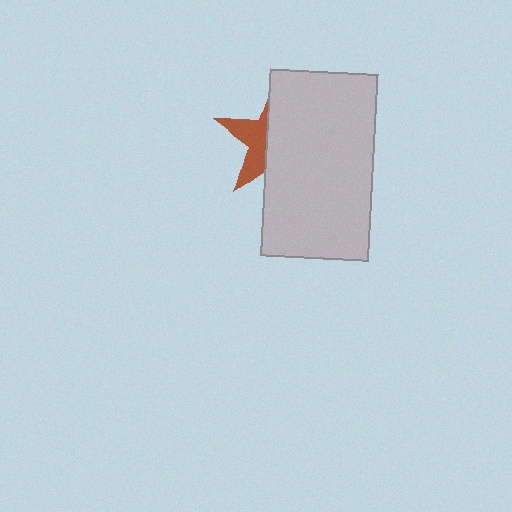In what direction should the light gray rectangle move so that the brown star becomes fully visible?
The light gray rectangle should move right. That is the shortest direction to clear the overlap and leave the brown star fully visible.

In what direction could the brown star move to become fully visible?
The brown star could move left. That would shift it out from behind the light gray rectangle entirely.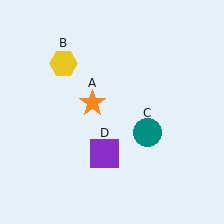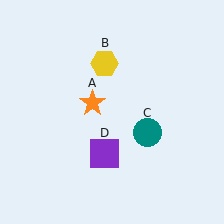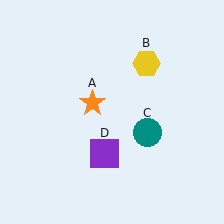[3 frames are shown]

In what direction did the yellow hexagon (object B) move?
The yellow hexagon (object B) moved right.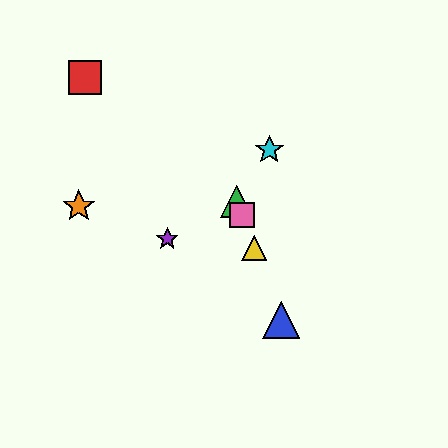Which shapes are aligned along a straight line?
The blue triangle, the green triangle, the yellow triangle, the pink square are aligned along a straight line.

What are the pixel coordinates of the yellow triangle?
The yellow triangle is at (254, 248).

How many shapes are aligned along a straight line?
4 shapes (the blue triangle, the green triangle, the yellow triangle, the pink square) are aligned along a straight line.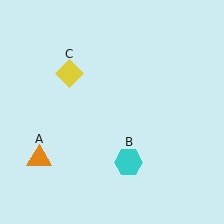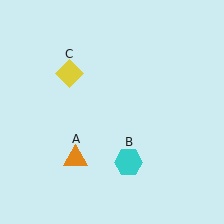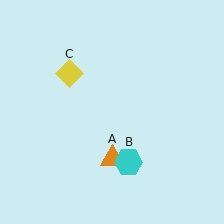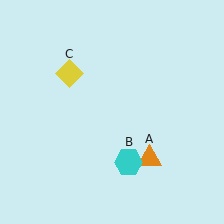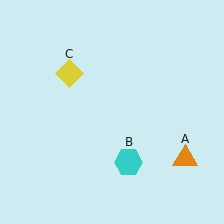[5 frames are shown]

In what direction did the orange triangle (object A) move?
The orange triangle (object A) moved right.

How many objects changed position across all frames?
1 object changed position: orange triangle (object A).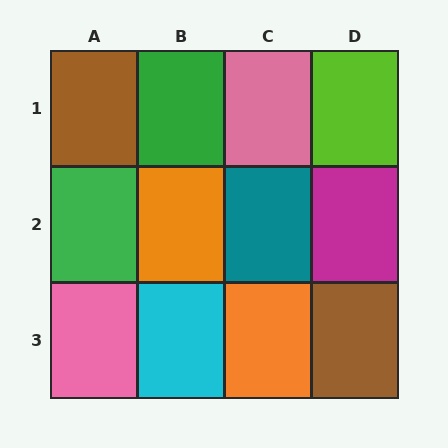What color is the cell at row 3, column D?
Brown.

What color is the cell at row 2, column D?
Magenta.